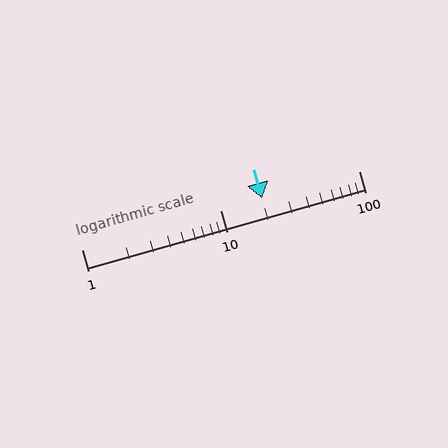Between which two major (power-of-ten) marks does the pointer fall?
The pointer is between 10 and 100.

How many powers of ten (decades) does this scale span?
The scale spans 2 decades, from 1 to 100.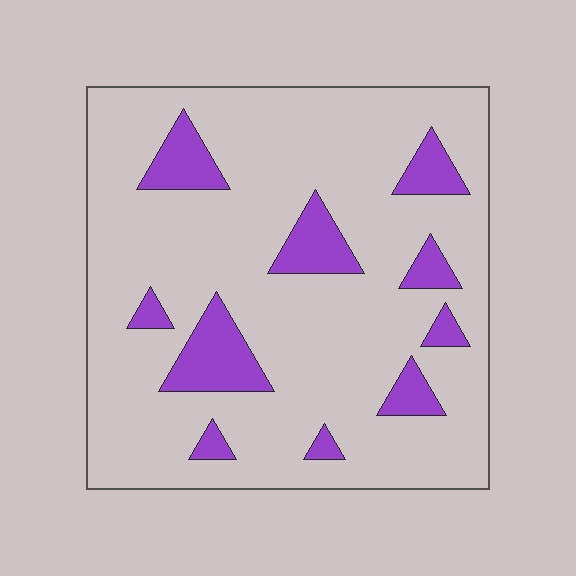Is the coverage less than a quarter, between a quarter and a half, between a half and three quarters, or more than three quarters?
Less than a quarter.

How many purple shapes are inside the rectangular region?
10.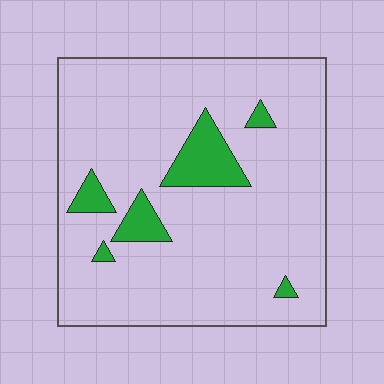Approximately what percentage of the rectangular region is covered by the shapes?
Approximately 10%.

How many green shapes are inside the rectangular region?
6.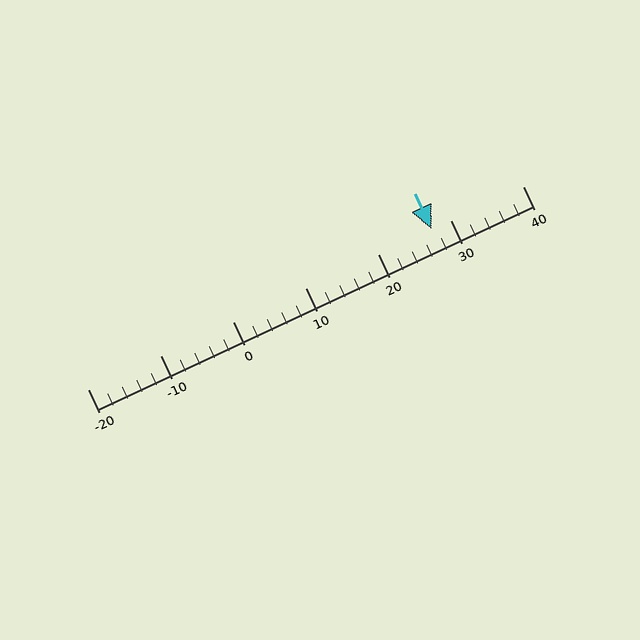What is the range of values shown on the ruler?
The ruler shows values from -20 to 40.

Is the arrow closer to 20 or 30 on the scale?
The arrow is closer to 30.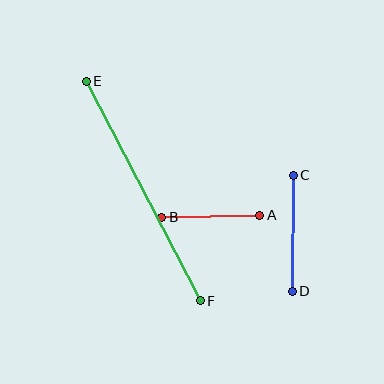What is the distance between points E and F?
The distance is approximately 248 pixels.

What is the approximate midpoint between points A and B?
The midpoint is at approximately (211, 216) pixels.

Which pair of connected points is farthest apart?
Points E and F are farthest apart.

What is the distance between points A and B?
The distance is approximately 98 pixels.